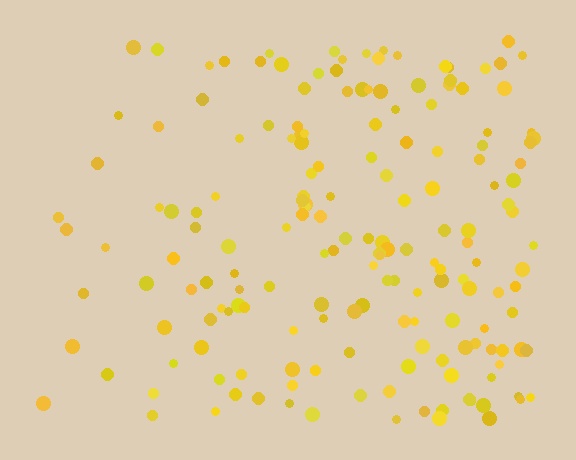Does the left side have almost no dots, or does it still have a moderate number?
Still a moderate number, just noticeably fewer than the right.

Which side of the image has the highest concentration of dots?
The right.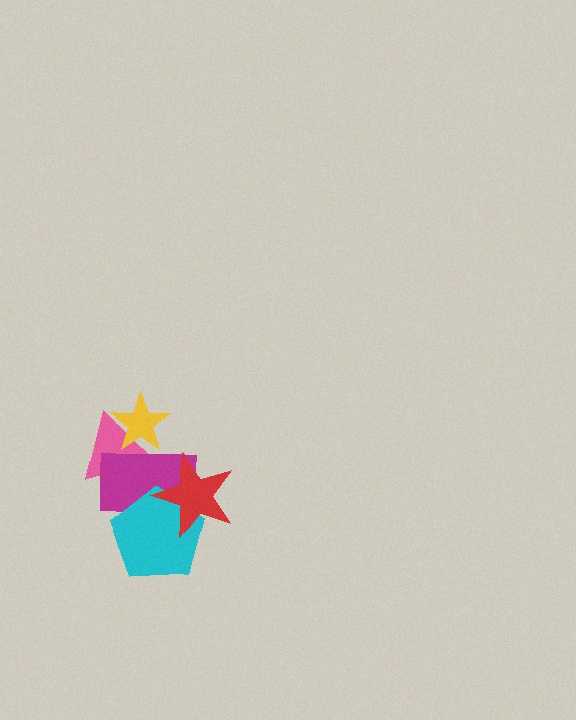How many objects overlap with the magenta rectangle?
4 objects overlap with the magenta rectangle.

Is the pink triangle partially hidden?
Yes, it is partially covered by another shape.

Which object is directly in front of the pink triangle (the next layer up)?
The magenta rectangle is directly in front of the pink triangle.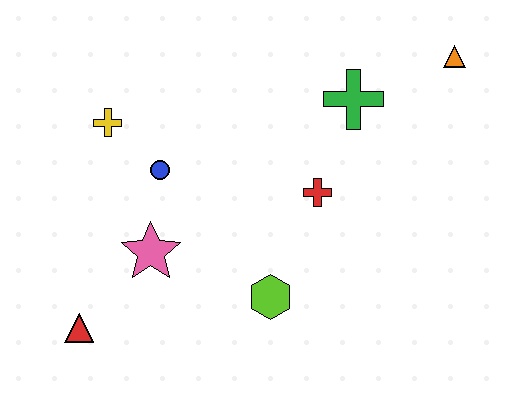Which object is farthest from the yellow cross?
The orange triangle is farthest from the yellow cross.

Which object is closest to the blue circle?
The yellow cross is closest to the blue circle.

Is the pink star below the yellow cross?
Yes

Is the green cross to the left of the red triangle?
No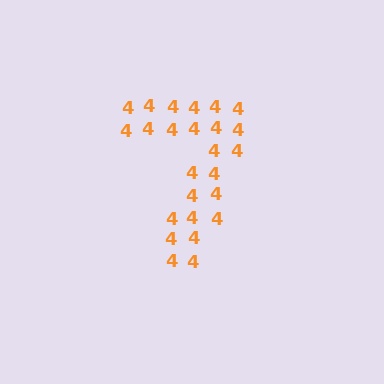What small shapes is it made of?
It is made of small digit 4's.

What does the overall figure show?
The overall figure shows the digit 7.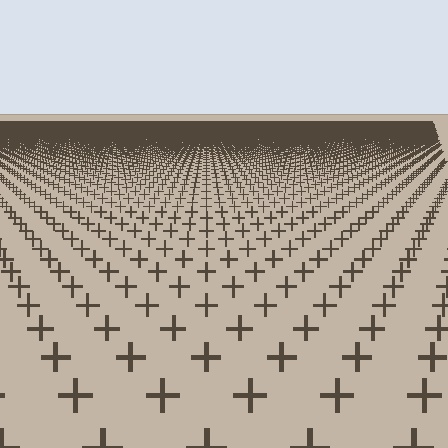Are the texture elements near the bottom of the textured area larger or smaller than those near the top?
Larger. Near the bottom, elements are closer to the viewer and appear at a bigger on-screen size.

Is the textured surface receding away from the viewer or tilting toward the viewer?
The surface is receding away from the viewer. Texture elements get smaller and denser toward the top.